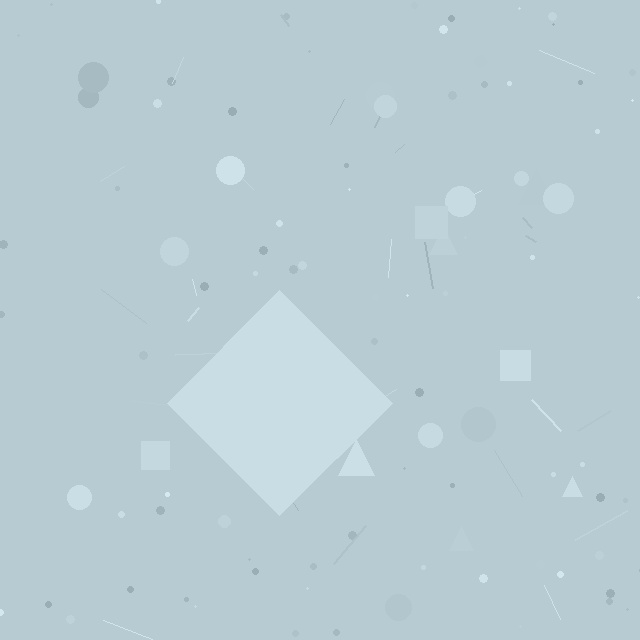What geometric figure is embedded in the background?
A diamond is embedded in the background.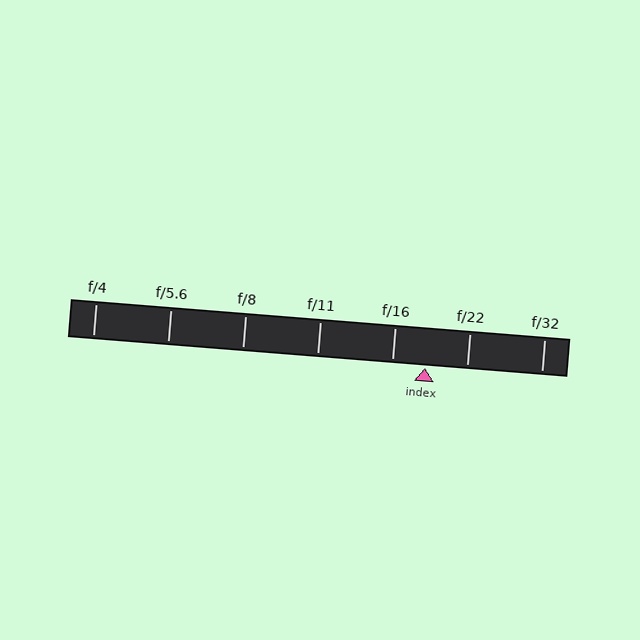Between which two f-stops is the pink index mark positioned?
The index mark is between f/16 and f/22.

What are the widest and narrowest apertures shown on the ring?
The widest aperture shown is f/4 and the narrowest is f/32.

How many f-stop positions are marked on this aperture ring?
There are 7 f-stop positions marked.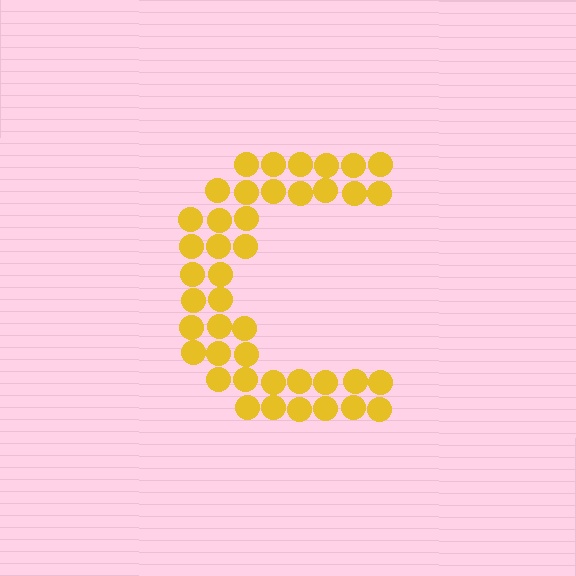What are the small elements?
The small elements are circles.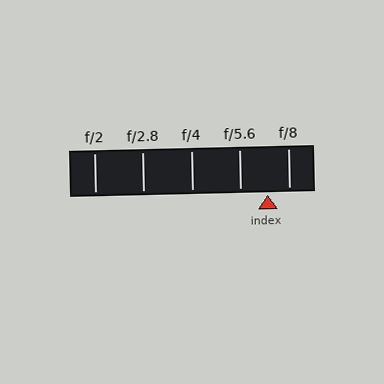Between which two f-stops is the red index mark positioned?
The index mark is between f/5.6 and f/8.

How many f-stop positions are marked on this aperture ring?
There are 5 f-stop positions marked.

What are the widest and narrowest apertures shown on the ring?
The widest aperture shown is f/2 and the narrowest is f/8.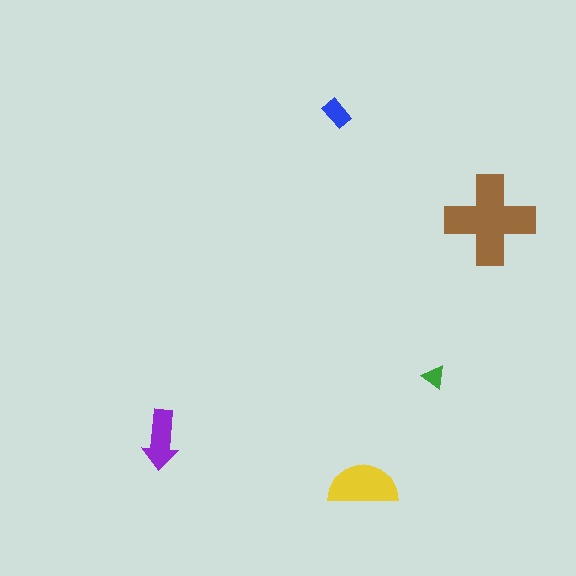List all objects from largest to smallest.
The brown cross, the yellow semicircle, the purple arrow, the blue rectangle, the green triangle.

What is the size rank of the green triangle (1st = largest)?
5th.